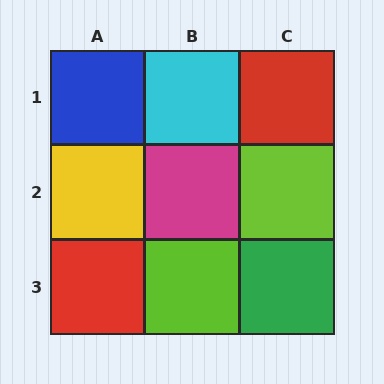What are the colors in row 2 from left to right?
Yellow, magenta, lime.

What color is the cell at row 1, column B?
Cyan.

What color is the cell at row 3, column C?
Green.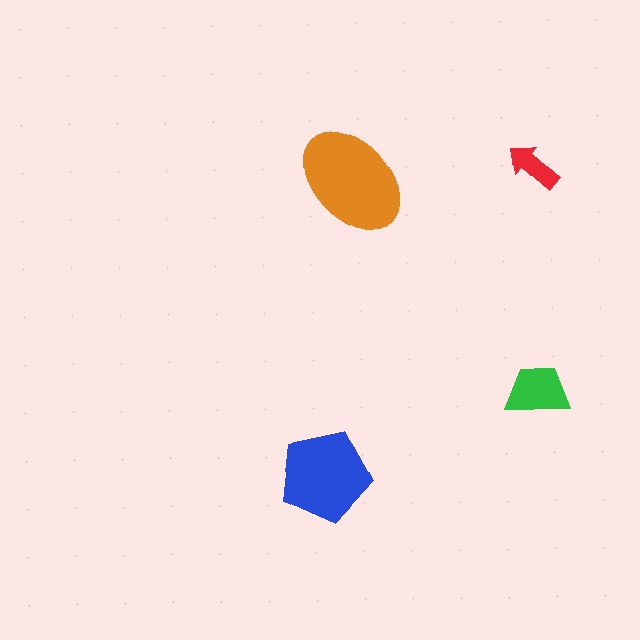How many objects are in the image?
There are 4 objects in the image.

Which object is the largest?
The orange ellipse.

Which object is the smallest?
The red arrow.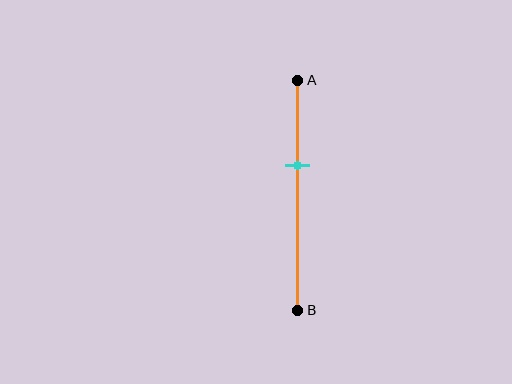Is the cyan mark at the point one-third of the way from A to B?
No, the mark is at about 35% from A, not at the 33% one-third point.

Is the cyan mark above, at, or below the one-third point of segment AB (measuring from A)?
The cyan mark is below the one-third point of segment AB.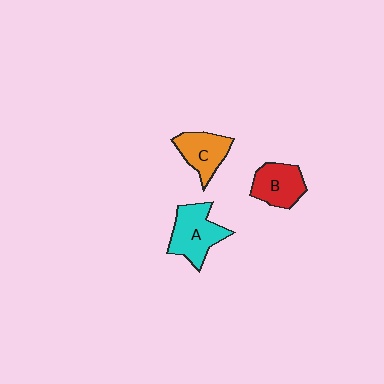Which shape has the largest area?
Shape A (cyan).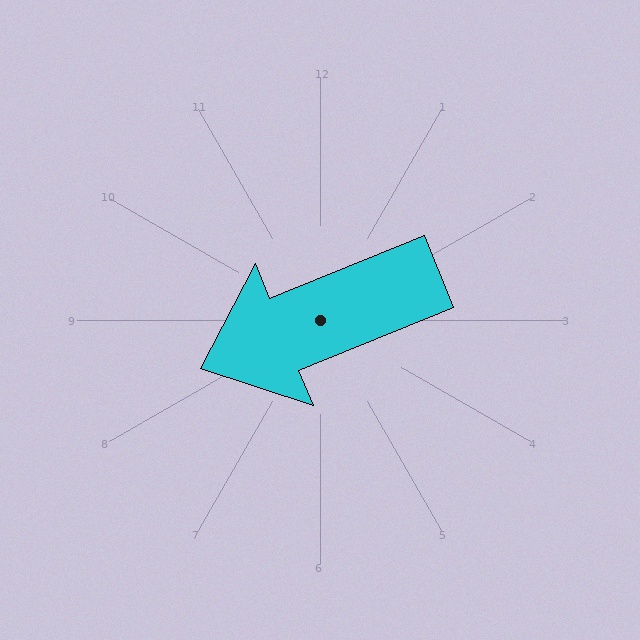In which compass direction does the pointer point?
West.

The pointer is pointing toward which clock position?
Roughly 8 o'clock.